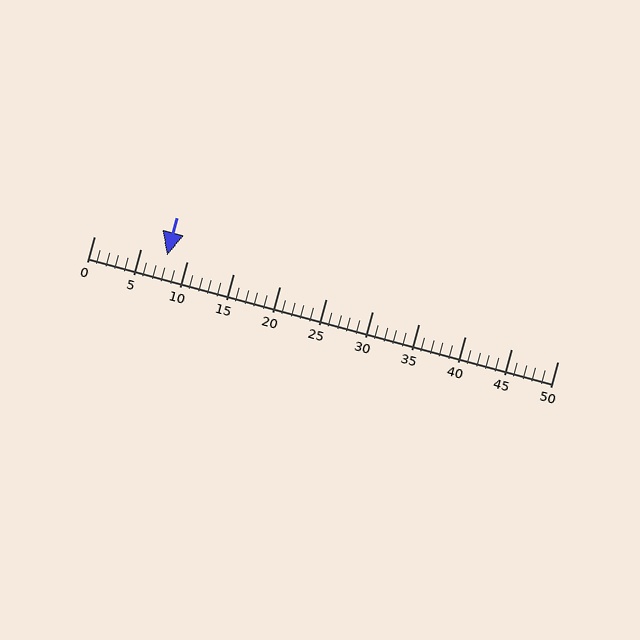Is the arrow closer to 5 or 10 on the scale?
The arrow is closer to 10.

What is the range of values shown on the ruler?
The ruler shows values from 0 to 50.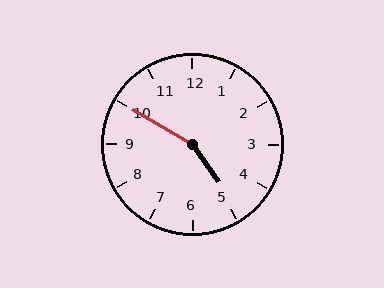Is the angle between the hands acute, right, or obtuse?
It is obtuse.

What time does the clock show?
4:50.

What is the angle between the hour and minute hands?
Approximately 155 degrees.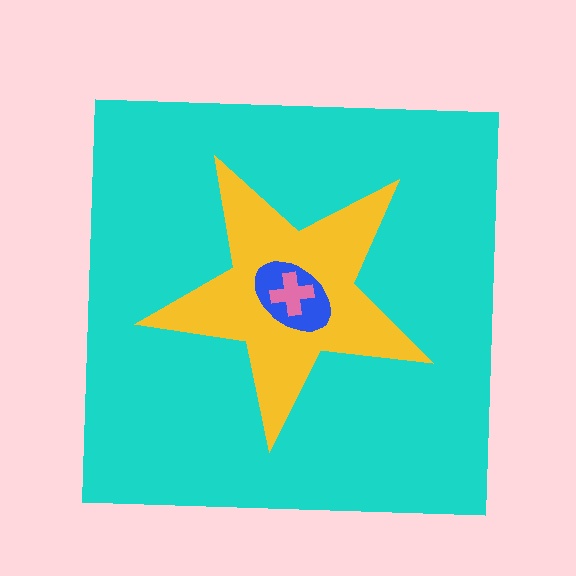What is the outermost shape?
The cyan square.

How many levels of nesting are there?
4.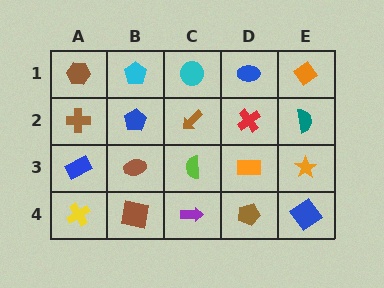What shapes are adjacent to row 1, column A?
A brown cross (row 2, column A), a cyan pentagon (row 1, column B).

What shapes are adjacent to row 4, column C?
A lime semicircle (row 3, column C), a brown square (row 4, column B), a brown pentagon (row 4, column D).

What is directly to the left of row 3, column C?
A brown ellipse.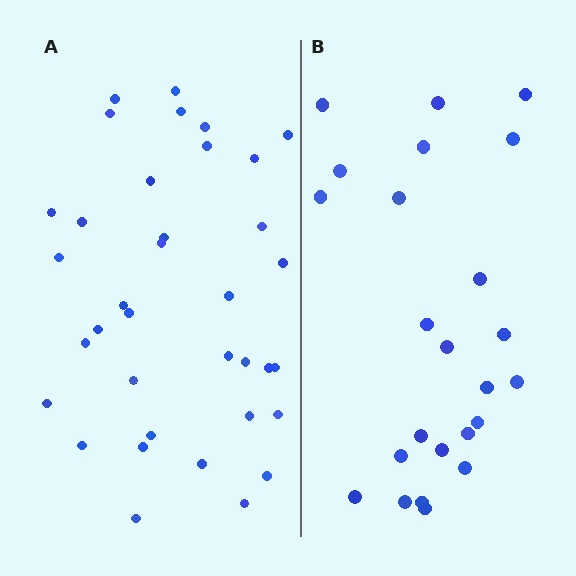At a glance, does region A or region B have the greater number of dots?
Region A (the left region) has more dots.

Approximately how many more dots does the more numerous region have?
Region A has roughly 12 or so more dots than region B.